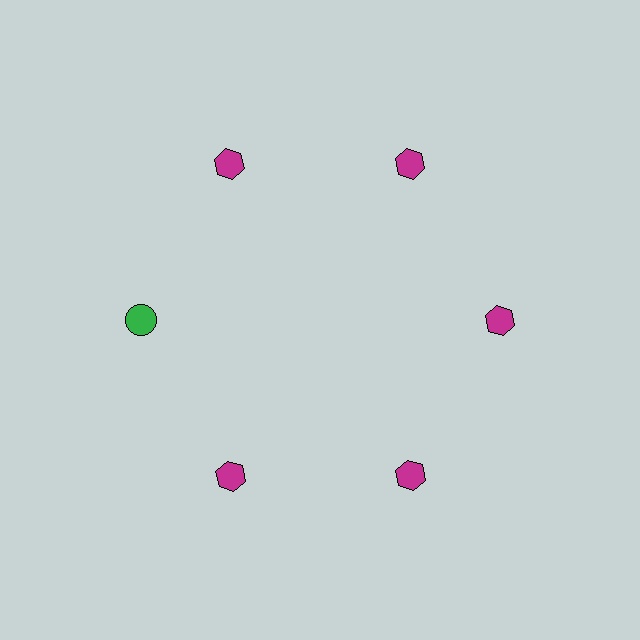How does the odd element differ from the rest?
It differs in both color (green instead of magenta) and shape (circle instead of hexagon).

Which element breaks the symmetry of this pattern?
The green circle at roughly the 9 o'clock position breaks the symmetry. All other shapes are magenta hexagons.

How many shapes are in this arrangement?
There are 6 shapes arranged in a ring pattern.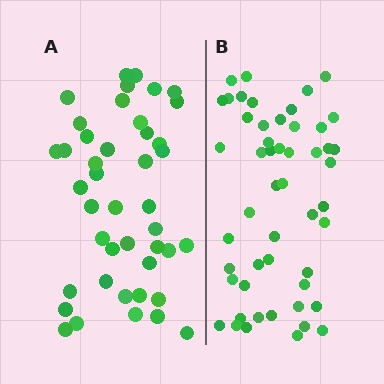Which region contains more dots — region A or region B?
Region B (the right region) has more dots.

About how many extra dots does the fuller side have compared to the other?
Region B has roughly 8 or so more dots than region A.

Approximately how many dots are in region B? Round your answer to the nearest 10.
About 50 dots. (The exact count is 51, which rounds to 50.)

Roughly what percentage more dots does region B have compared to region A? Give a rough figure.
About 20% more.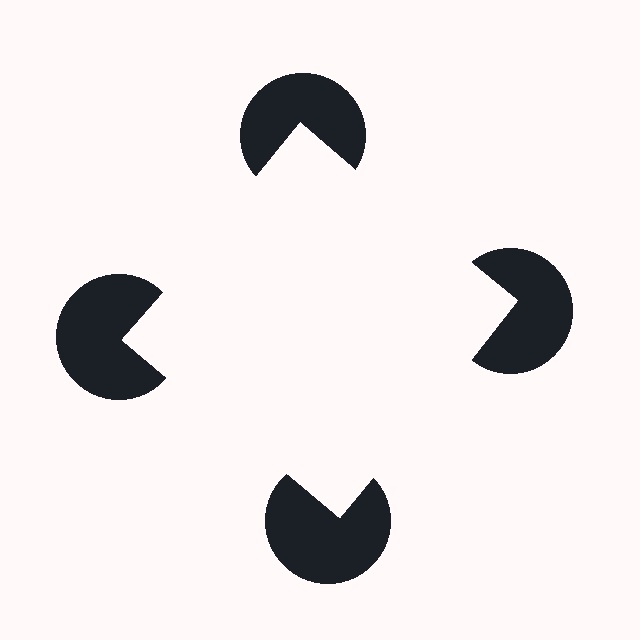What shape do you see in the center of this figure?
An illusory square — its edges are inferred from the aligned wedge cuts in the pac-man discs, not physically drawn.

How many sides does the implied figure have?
4 sides.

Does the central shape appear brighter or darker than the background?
It typically appears slightly brighter than the background, even though no actual brightness change is drawn.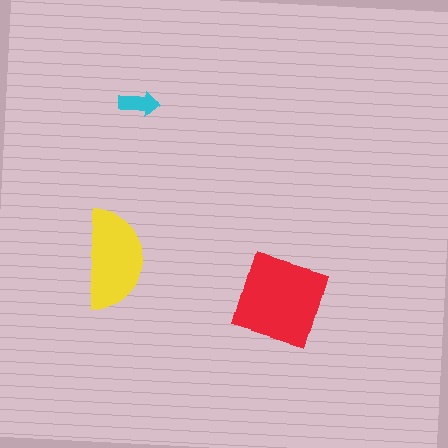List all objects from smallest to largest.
The cyan arrow, the yellow semicircle, the red diamond.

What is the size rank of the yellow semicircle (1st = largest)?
2nd.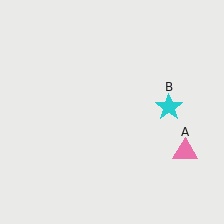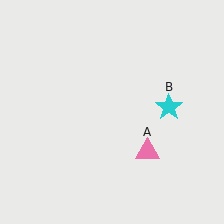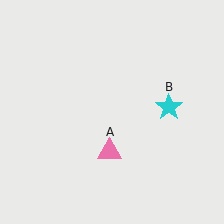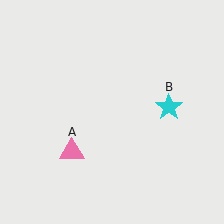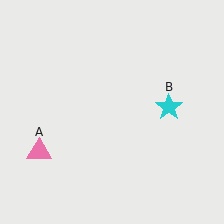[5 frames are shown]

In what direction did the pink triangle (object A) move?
The pink triangle (object A) moved left.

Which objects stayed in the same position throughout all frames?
Cyan star (object B) remained stationary.